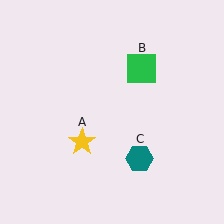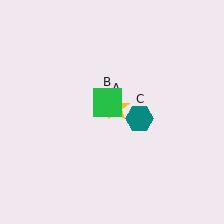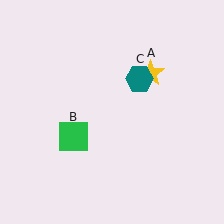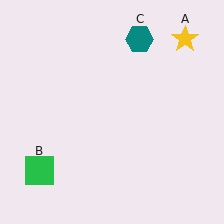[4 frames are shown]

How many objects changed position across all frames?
3 objects changed position: yellow star (object A), green square (object B), teal hexagon (object C).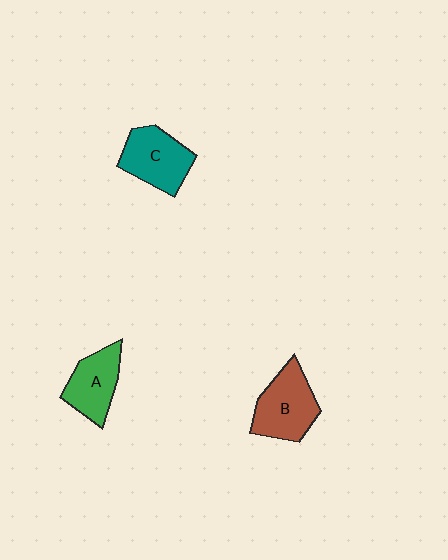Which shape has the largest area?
Shape B (brown).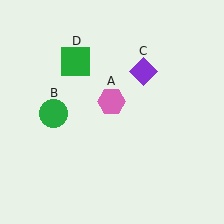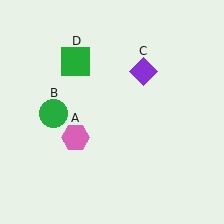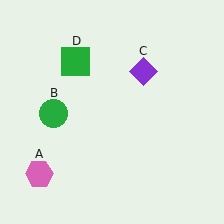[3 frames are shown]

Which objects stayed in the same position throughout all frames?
Green circle (object B) and purple diamond (object C) and green square (object D) remained stationary.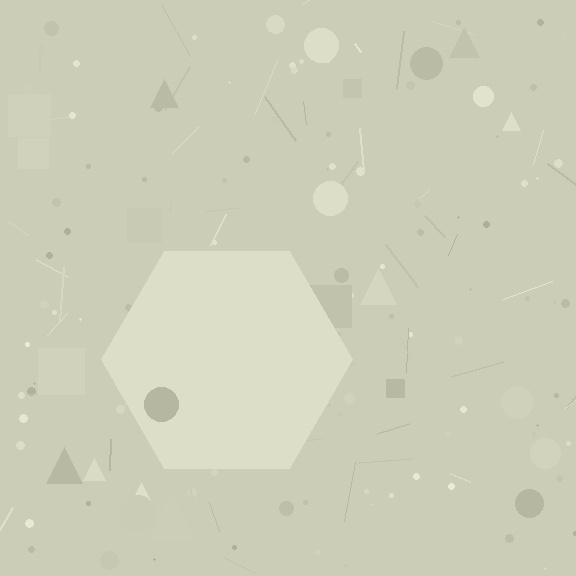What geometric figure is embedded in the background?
A hexagon is embedded in the background.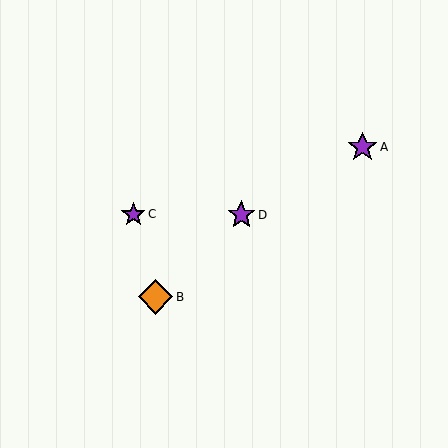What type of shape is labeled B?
Shape B is an orange diamond.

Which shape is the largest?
The orange diamond (labeled B) is the largest.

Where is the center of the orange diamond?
The center of the orange diamond is at (156, 297).